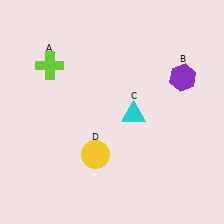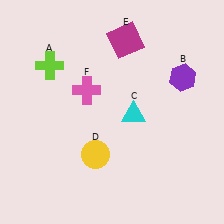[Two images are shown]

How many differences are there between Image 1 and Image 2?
There are 2 differences between the two images.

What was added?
A magenta square (E), a pink cross (F) were added in Image 2.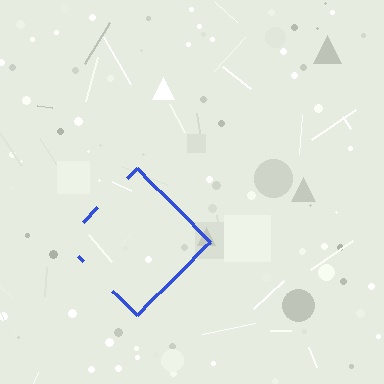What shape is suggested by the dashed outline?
The dashed outline suggests a diamond.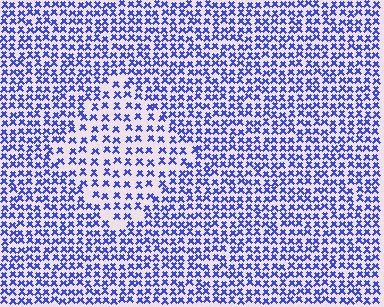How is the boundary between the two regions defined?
The boundary is defined by a change in element density (approximately 1.7x ratio). All elements are the same color, size, and shape.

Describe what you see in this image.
The image contains small blue elements arranged at two different densities. A diamond-shaped region is visible where the elements are less densely packed than the surrounding area.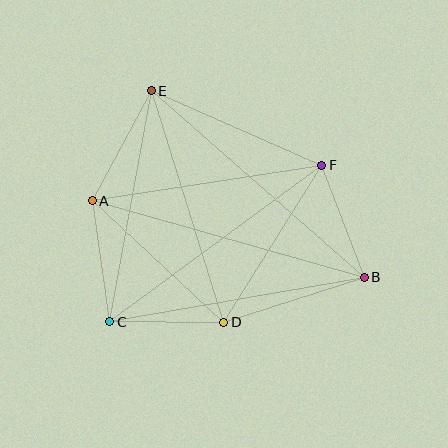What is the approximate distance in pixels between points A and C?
The distance between A and C is approximately 122 pixels.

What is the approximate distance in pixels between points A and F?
The distance between A and F is approximately 232 pixels.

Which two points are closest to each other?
Points C and D are closest to each other.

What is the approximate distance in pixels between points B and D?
The distance between B and D is approximately 147 pixels.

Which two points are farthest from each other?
Points B and E are farthest from each other.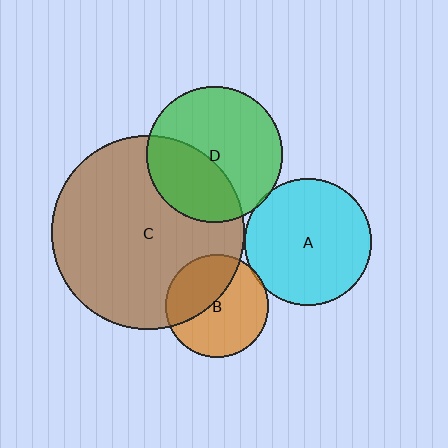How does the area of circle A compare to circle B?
Approximately 1.5 times.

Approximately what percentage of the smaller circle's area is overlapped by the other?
Approximately 5%.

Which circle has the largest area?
Circle C (brown).